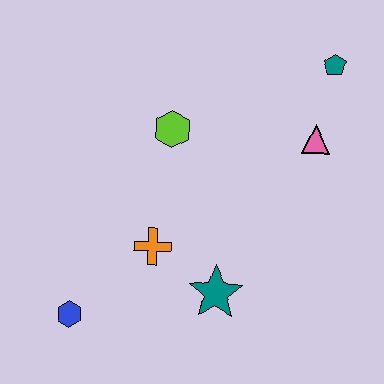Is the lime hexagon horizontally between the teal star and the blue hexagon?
Yes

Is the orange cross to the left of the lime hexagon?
Yes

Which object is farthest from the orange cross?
The teal pentagon is farthest from the orange cross.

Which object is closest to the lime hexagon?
The orange cross is closest to the lime hexagon.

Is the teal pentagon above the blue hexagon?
Yes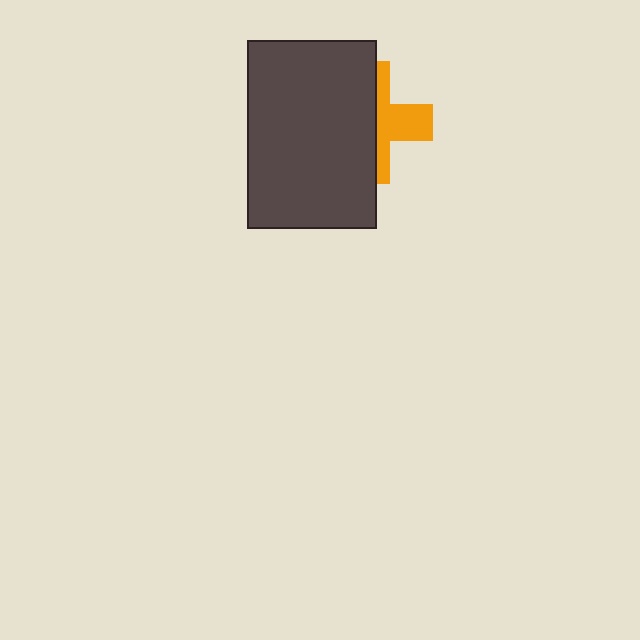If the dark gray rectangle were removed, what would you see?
You would see the complete orange cross.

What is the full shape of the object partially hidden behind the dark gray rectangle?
The partially hidden object is an orange cross.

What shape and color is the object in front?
The object in front is a dark gray rectangle.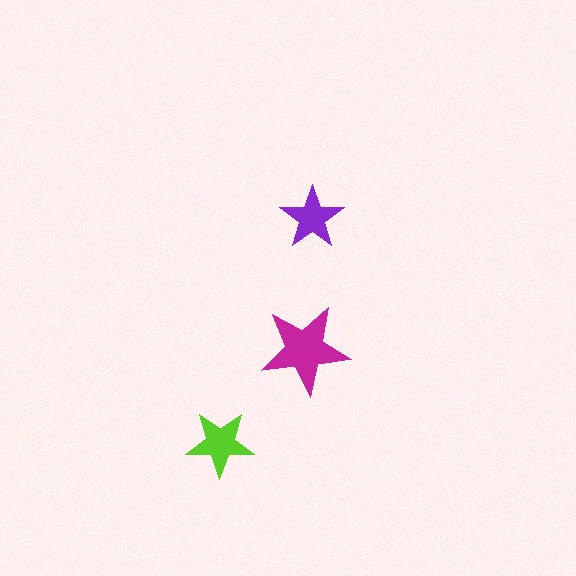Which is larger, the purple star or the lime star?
The lime one.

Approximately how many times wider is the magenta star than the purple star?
About 1.5 times wider.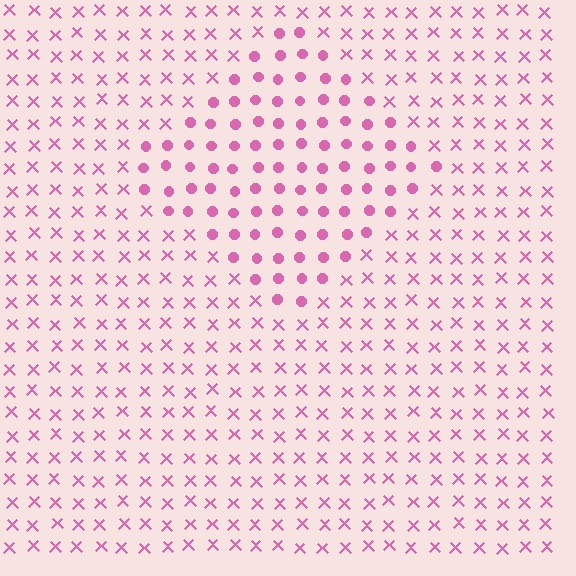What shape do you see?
I see a diamond.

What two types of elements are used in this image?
The image uses circles inside the diamond region and X marks outside it.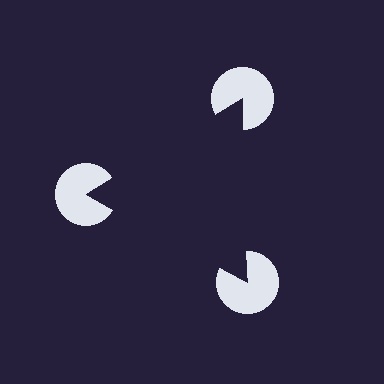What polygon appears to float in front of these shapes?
An illusory triangle — its edges are inferred from the aligned wedge cuts in the pac-man discs, not physically drawn.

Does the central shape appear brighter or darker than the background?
It typically appears slightly darker than the background, even though no actual brightness change is drawn.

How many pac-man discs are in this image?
There are 3 — one at each vertex of the illusory triangle.